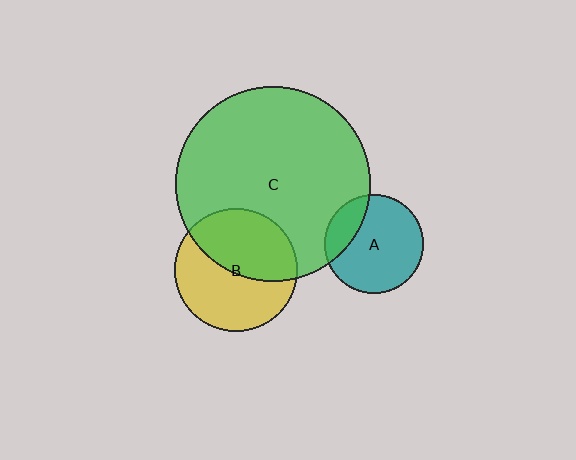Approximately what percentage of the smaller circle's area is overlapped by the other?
Approximately 45%.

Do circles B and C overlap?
Yes.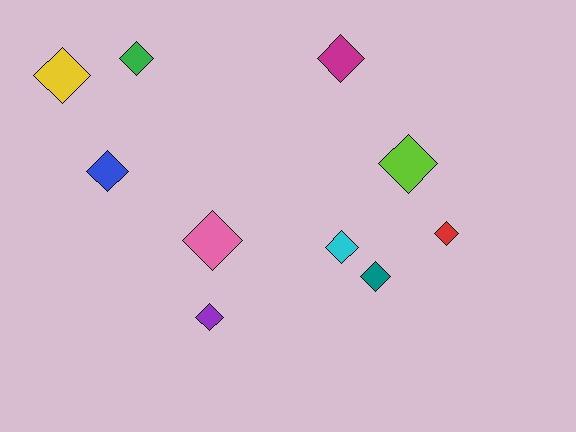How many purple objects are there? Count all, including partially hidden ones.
There is 1 purple object.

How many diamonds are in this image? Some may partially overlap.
There are 10 diamonds.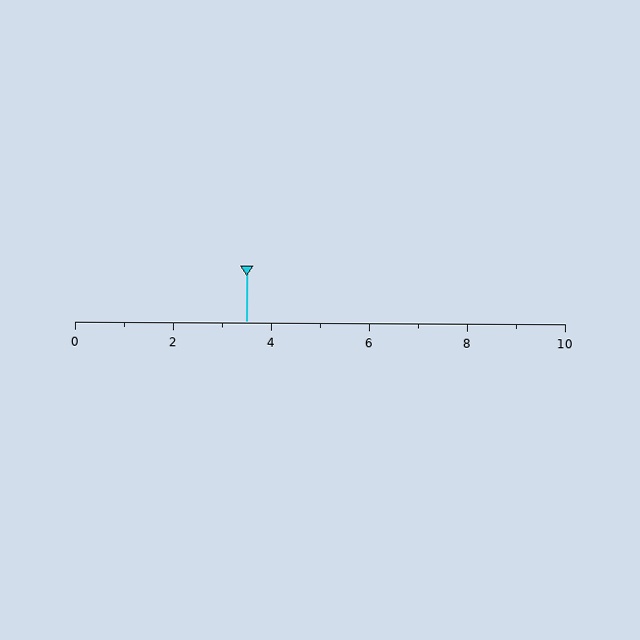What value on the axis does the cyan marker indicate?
The marker indicates approximately 3.5.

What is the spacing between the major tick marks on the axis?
The major ticks are spaced 2 apart.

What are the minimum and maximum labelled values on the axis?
The axis runs from 0 to 10.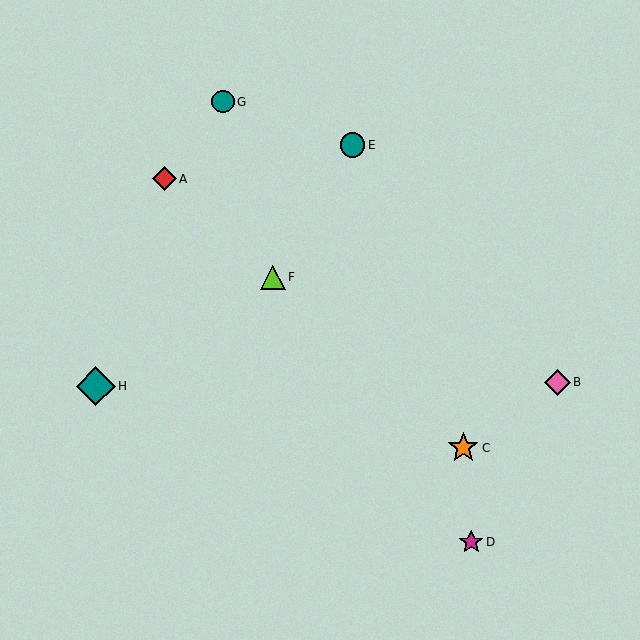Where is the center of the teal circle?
The center of the teal circle is at (223, 102).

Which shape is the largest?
The teal diamond (labeled H) is the largest.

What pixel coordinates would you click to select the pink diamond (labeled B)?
Click at (557, 382) to select the pink diamond B.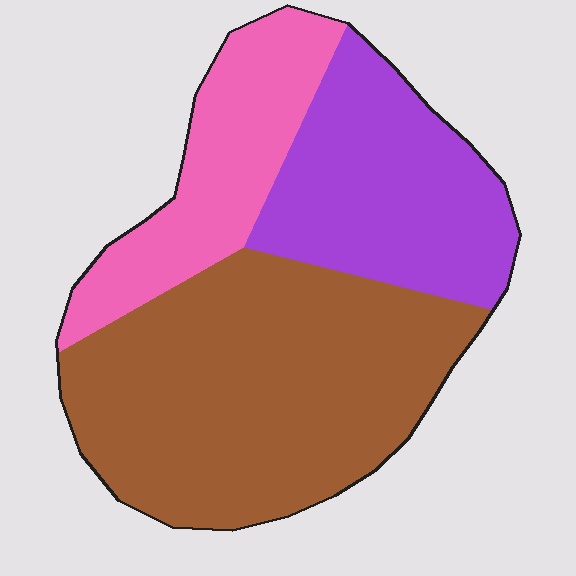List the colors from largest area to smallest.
From largest to smallest: brown, purple, pink.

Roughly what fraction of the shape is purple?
Purple covers roughly 30% of the shape.